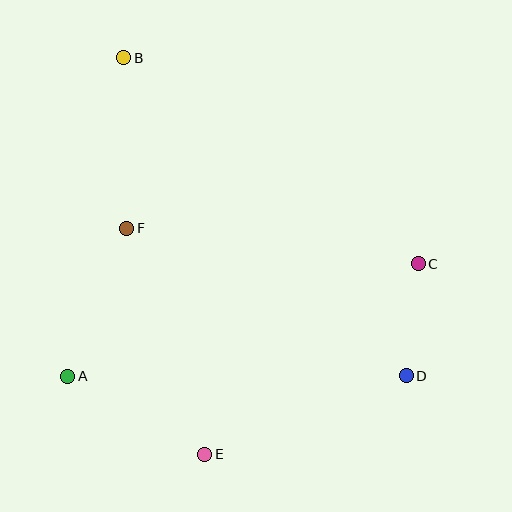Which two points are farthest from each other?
Points B and D are farthest from each other.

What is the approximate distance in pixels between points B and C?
The distance between B and C is approximately 359 pixels.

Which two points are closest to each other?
Points C and D are closest to each other.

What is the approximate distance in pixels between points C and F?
The distance between C and F is approximately 294 pixels.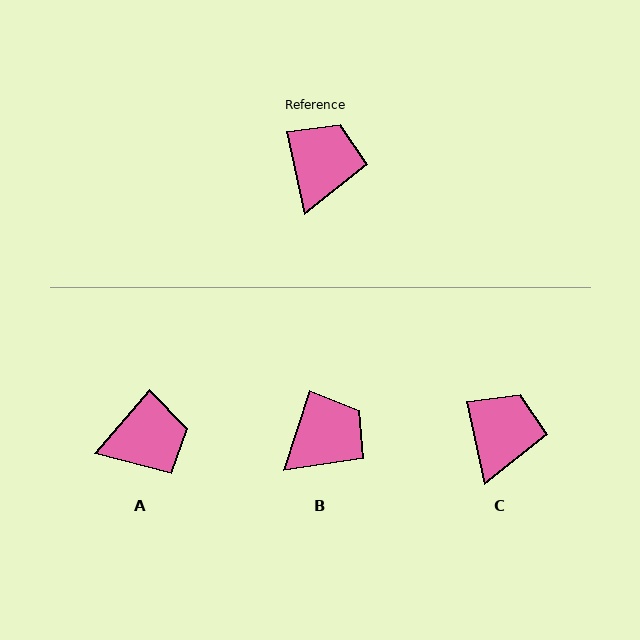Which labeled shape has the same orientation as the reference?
C.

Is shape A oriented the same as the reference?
No, it is off by about 53 degrees.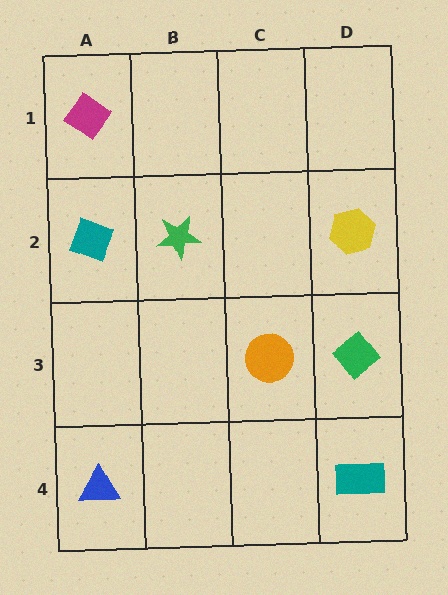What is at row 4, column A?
A blue triangle.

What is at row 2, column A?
A teal diamond.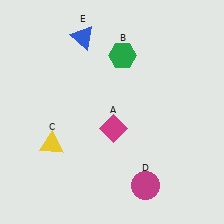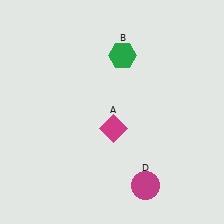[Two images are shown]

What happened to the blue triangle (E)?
The blue triangle (E) was removed in Image 2. It was in the top-left area of Image 1.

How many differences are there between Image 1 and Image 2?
There are 2 differences between the two images.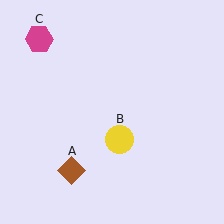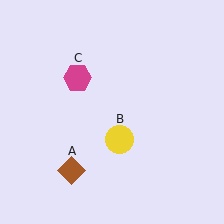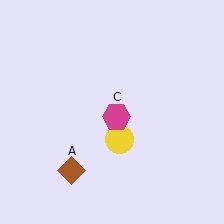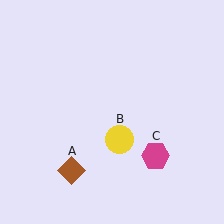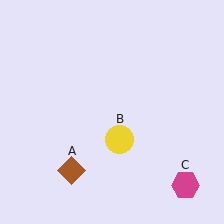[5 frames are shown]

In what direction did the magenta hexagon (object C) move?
The magenta hexagon (object C) moved down and to the right.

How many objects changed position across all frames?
1 object changed position: magenta hexagon (object C).